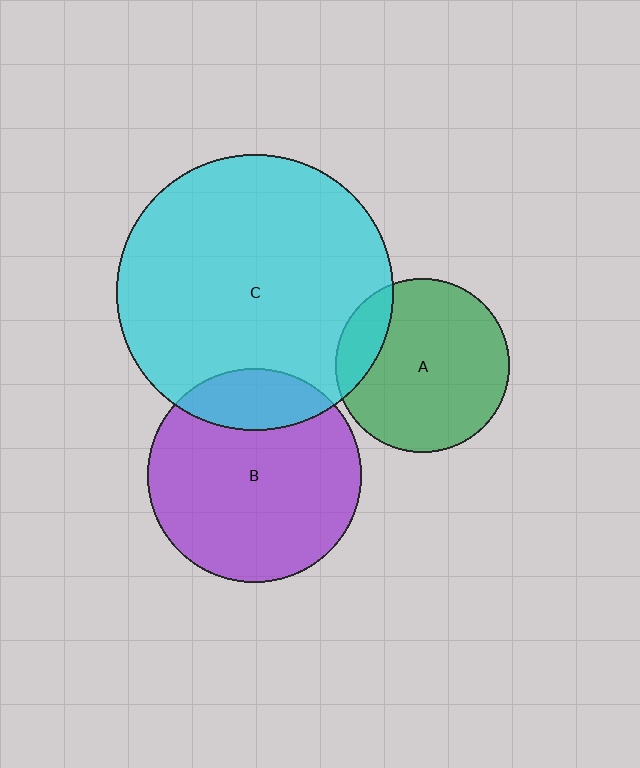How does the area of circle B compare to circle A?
Approximately 1.5 times.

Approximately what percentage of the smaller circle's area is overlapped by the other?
Approximately 15%.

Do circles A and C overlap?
Yes.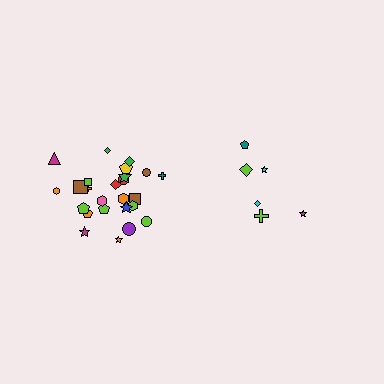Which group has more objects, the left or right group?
The left group.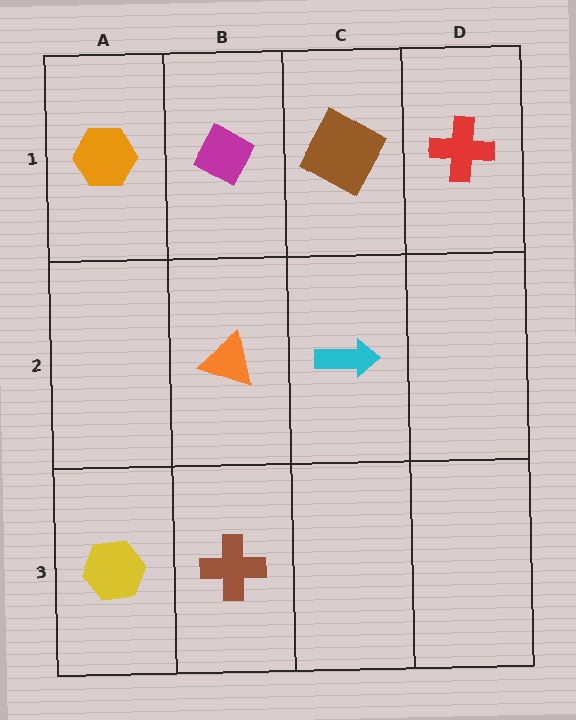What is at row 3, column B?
A brown cross.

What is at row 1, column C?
A brown square.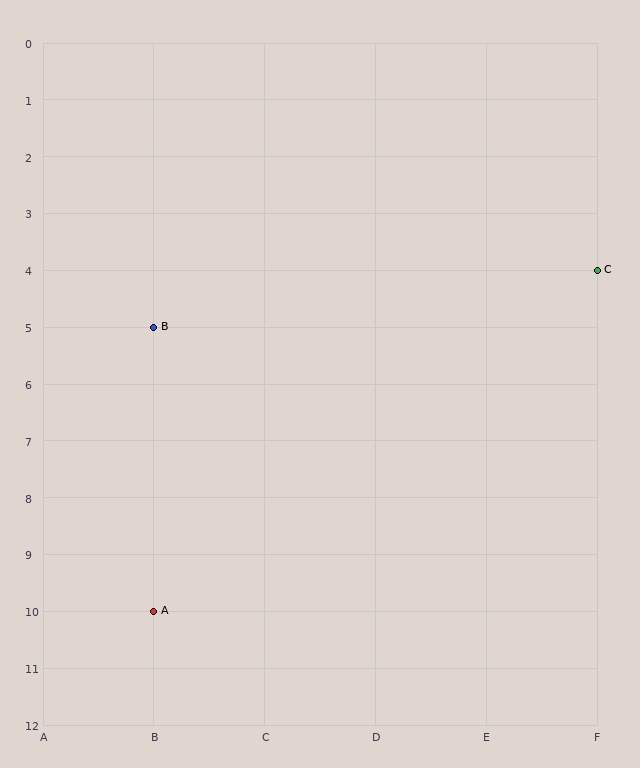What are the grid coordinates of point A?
Point A is at grid coordinates (B, 10).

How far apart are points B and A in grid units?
Points B and A are 5 rows apart.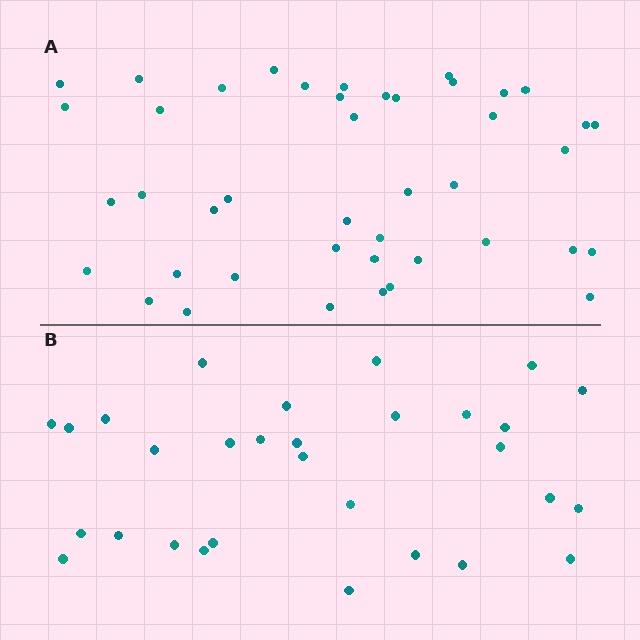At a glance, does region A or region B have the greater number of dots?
Region A (the top region) has more dots.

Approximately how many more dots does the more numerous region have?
Region A has approximately 15 more dots than region B.